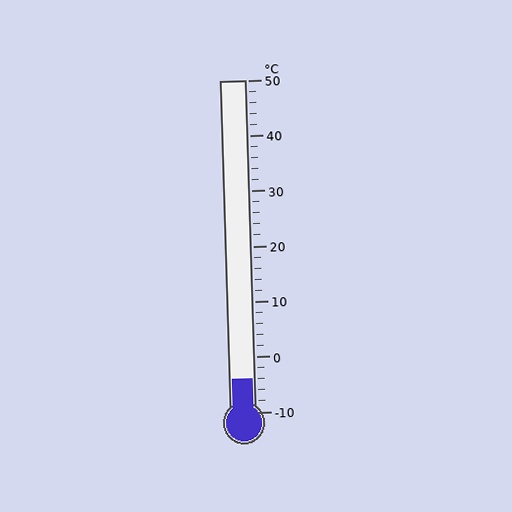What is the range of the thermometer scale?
The thermometer scale ranges from -10°C to 50°C.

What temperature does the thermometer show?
The thermometer shows approximately -4°C.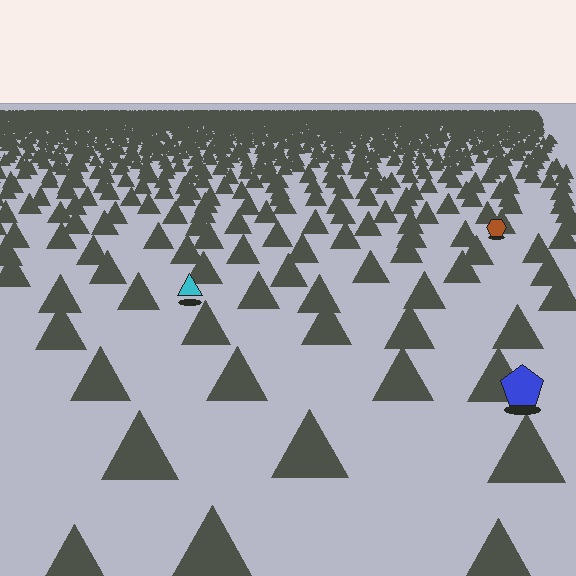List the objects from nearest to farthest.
From nearest to farthest: the blue pentagon, the cyan triangle, the brown hexagon.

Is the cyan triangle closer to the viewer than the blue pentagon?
No. The blue pentagon is closer — you can tell from the texture gradient: the ground texture is coarser near it.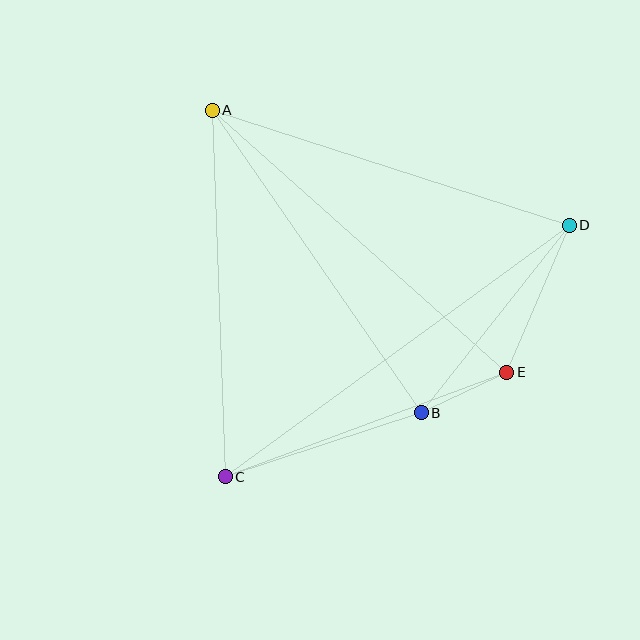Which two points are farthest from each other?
Points C and D are farthest from each other.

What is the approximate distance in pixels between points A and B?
The distance between A and B is approximately 368 pixels.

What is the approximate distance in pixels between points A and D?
The distance between A and D is approximately 375 pixels.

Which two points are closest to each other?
Points B and E are closest to each other.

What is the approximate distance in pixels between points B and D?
The distance between B and D is approximately 239 pixels.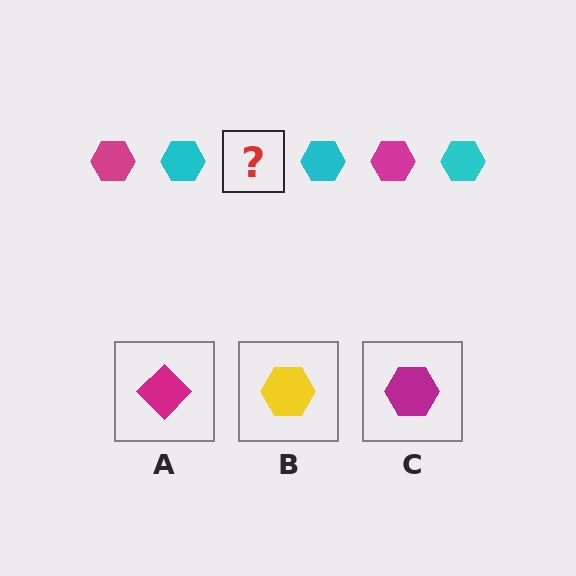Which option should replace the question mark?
Option C.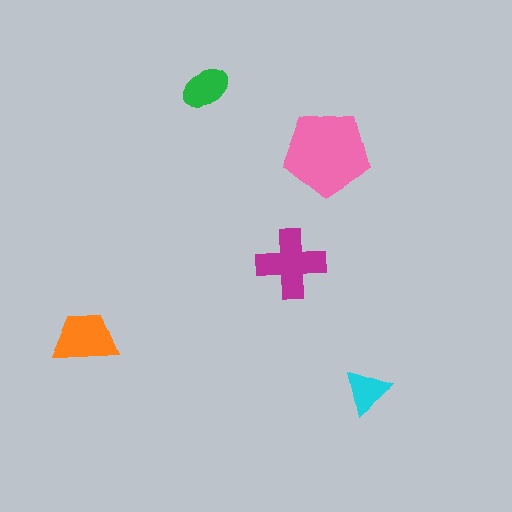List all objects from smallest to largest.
The cyan triangle, the green ellipse, the orange trapezoid, the magenta cross, the pink pentagon.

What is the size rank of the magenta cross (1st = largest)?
2nd.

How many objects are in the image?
There are 5 objects in the image.